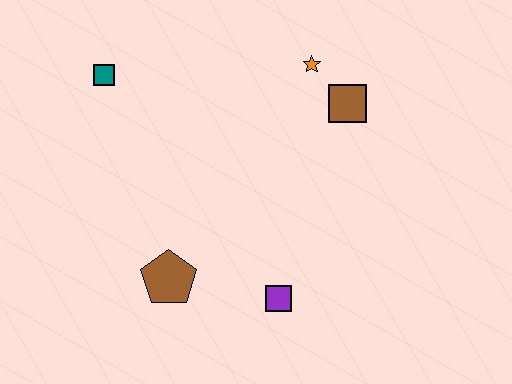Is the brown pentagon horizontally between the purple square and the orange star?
No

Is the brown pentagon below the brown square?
Yes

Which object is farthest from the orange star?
The brown pentagon is farthest from the orange star.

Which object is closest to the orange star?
The brown square is closest to the orange star.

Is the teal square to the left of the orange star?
Yes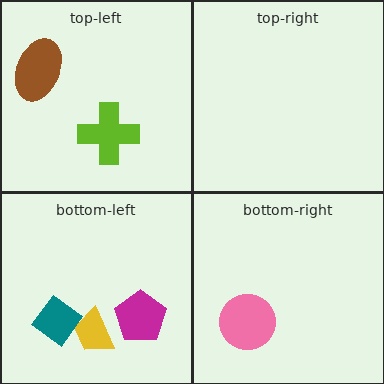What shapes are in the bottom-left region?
The magenta pentagon, the yellow trapezoid, the teal diamond.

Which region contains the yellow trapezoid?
The bottom-left region.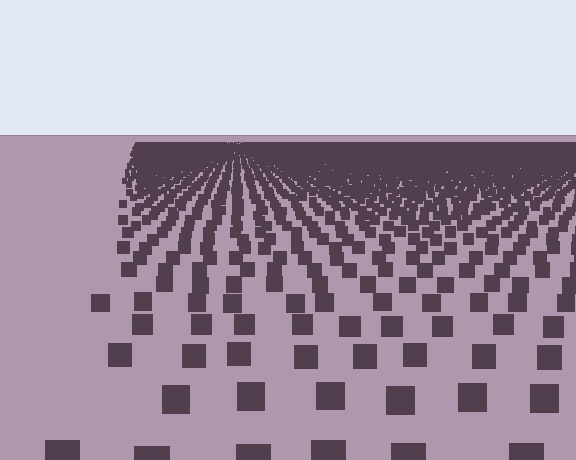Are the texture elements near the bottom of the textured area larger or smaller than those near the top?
Larger. Near the bottom, elements are closer to the viewer and appear at a bigger on-screen size.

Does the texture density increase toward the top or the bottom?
Density increases toward the top.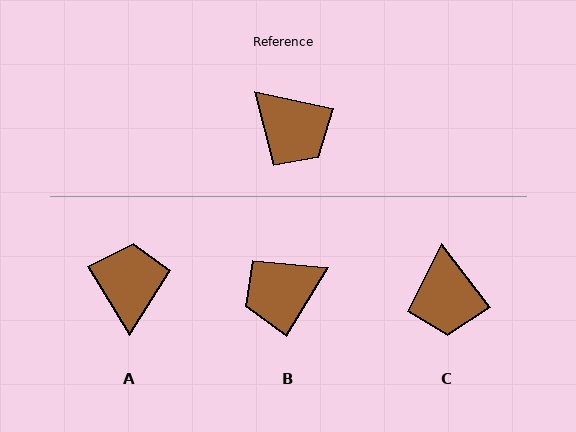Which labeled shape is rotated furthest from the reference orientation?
A, about 133 degrees away.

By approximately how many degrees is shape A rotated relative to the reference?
Approximately 133 degrees counter-clockwise.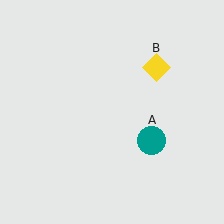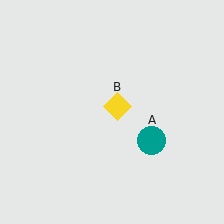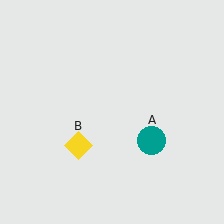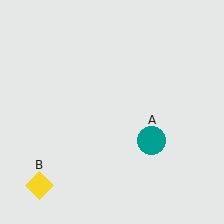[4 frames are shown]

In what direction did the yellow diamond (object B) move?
The yellow diamond (object B) moved down and to the left.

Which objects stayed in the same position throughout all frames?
Teal circle (object A) remained stationary.